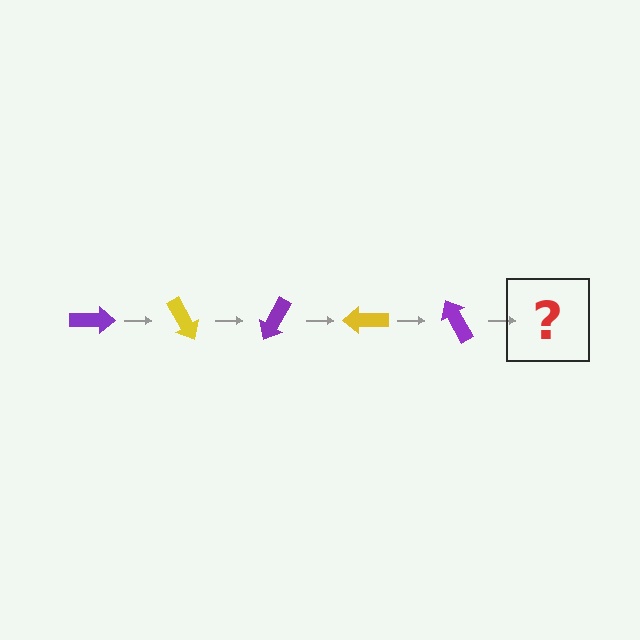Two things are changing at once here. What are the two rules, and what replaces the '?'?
The two rules are that it rotates 60 degrees each step and the color cycles through purple and yellow. The '?' should be a yellow arrow, rotated 300 degrees from the start.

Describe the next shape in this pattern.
It should be a yellow arrow, rotated 300 degrees from the start.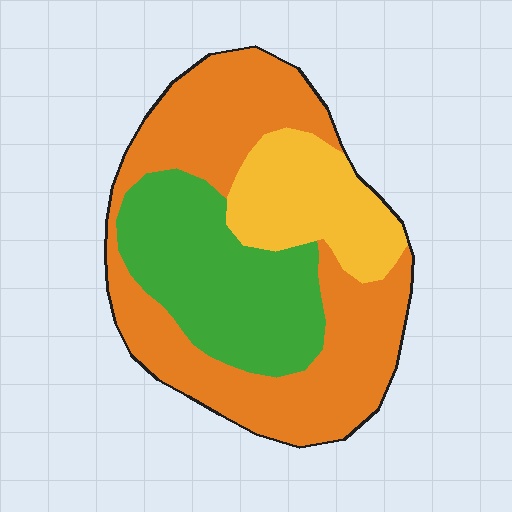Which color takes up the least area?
Yellow, at roughly 20%.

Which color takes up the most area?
Orange, at roughly 50%.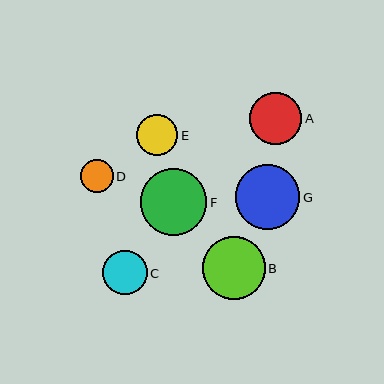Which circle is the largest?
Circle F is the largest with a size of approximately 67 pixels.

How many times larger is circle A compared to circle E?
Circle A is approximately 1.3 times the size of circle E.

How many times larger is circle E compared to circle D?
Circle E is approximately 1.3 times the size of circle D.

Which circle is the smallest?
Circle D is the smallest with a size of approximately 33 pixels.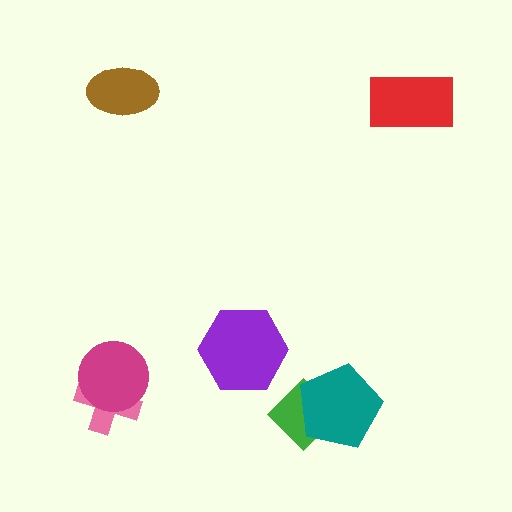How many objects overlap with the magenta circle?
1 object overlaps with the magenta circle.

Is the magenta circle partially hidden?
No, no other shape covers it.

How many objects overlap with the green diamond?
1 object overlaps with the green diamond.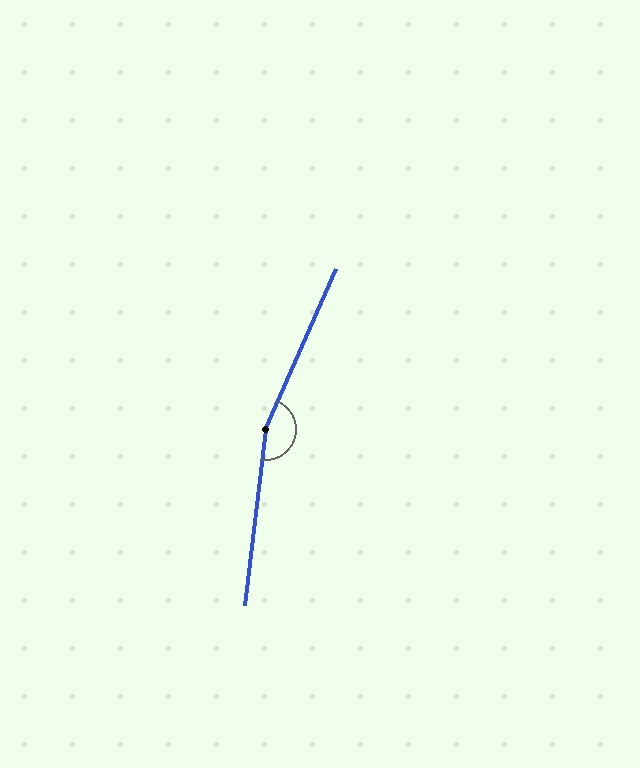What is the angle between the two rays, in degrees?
Approximately 163 degrees.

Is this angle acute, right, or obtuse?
It is obtuse.